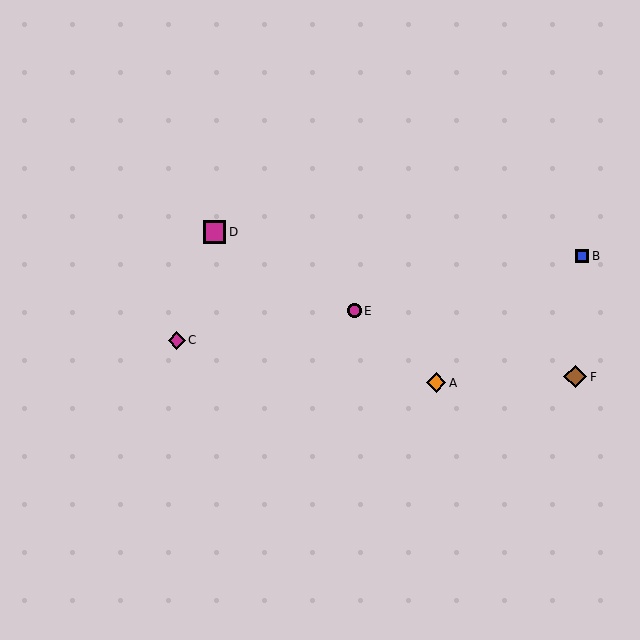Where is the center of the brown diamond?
The center of the brown diamond is at (575, 377).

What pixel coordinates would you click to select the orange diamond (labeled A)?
Click at (436, 383) to select the orange diamond A.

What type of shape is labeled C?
Shape C is a magenta diamond.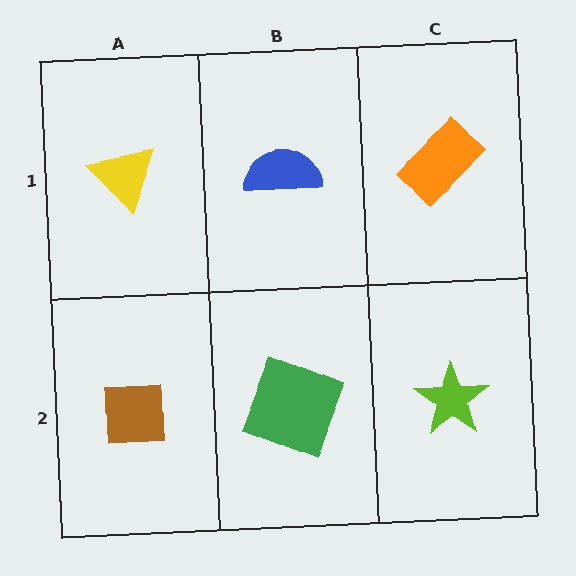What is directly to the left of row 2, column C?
A green square.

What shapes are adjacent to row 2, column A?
A yellow triangle (row 1, column A), a green square (row 2, column B).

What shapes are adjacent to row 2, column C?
An orange rectangle (row 1, column C), a green square (row 2, column B).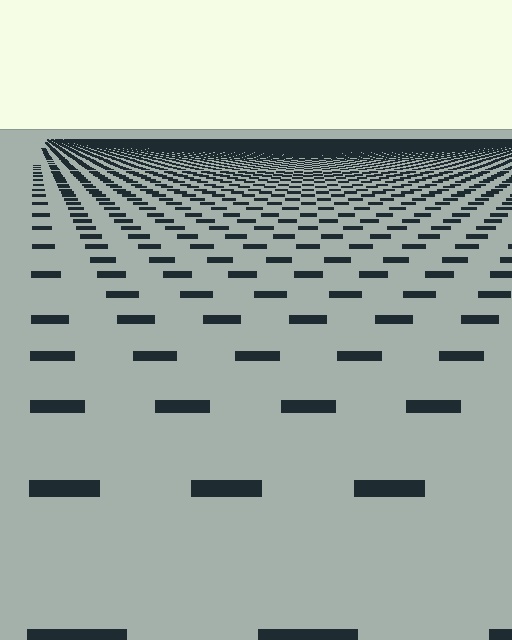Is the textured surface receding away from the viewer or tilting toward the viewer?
The surface is receding away from the viewer. Texture elements get smaller and denser toward the top.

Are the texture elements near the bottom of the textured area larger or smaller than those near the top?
Larger. Near the bottom, elements are closer to the viewer and appear at a bigger on-screen size.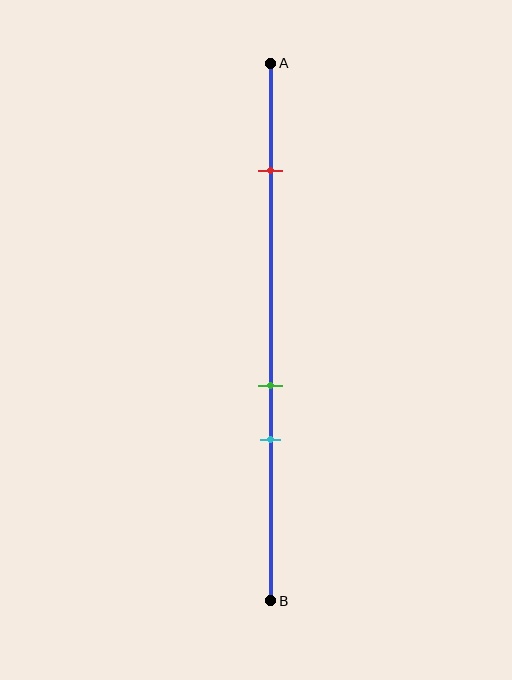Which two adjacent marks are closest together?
The green and cyan marks are the closest adjacent pair.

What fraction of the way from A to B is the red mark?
The red mark is approximately 20% (0.2) of the way from A to B.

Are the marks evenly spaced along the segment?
No, the marks are not evenly spaced.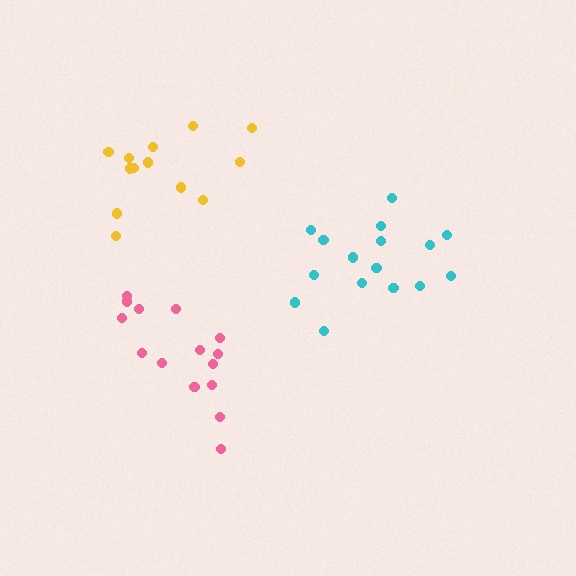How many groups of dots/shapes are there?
There are 3 groups.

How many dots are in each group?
Group 1: 16 dots, Group 2: 15 dots, Group 3: 13 dots (44 total).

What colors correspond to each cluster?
The clusters are colored: cyan, pink, yellow.